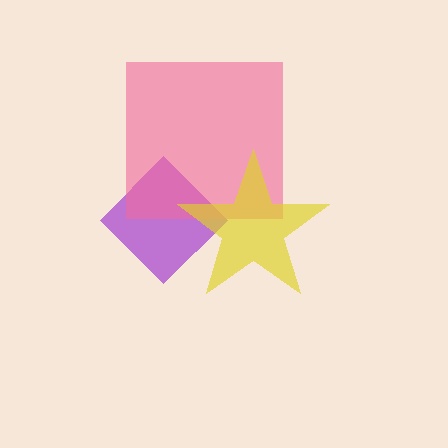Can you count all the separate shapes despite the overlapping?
Yes, there are 3 separate shapes.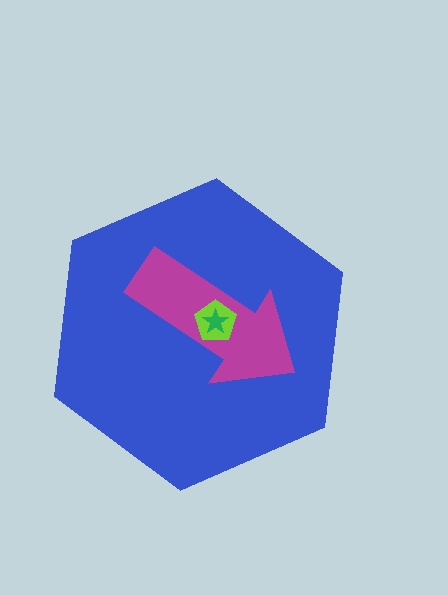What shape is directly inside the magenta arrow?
The lime pentagon.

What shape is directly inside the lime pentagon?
The green star.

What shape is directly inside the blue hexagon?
The magenta arrow.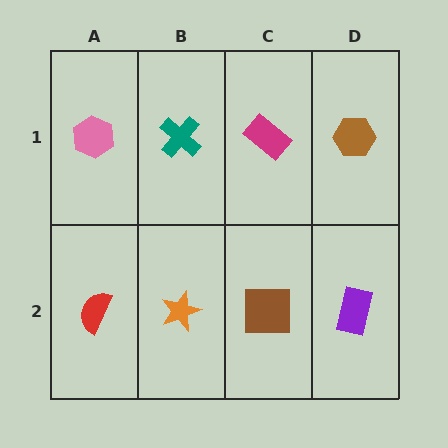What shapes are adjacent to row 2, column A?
A pink hexagon (row 1, column A), an orange star (row 2, column B).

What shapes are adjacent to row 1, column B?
An orange star (row 2, column B), a pink hexagon (row 1, column A), a magenta rectangle (row 1, column C).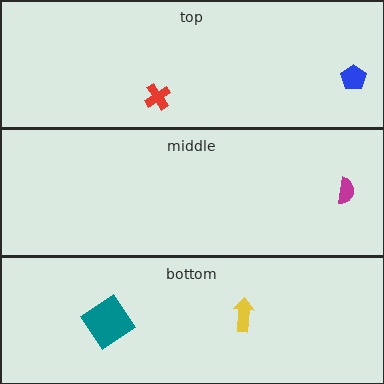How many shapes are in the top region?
2.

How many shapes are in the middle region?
1.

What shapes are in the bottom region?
The teal diamond, the yellow arrow.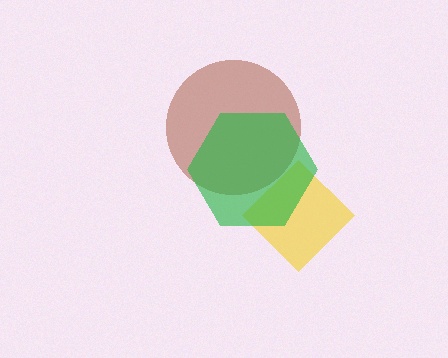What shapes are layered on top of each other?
The layered shapes are: a yellow diamond, a brown circle, a green hexagon.